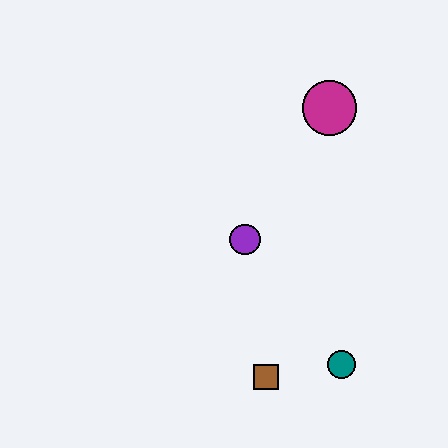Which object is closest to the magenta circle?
The purple circle is closest to the magenta circle.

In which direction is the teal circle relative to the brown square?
The teal circle is to the right of the brown square.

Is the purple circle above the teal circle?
Yes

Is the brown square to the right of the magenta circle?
No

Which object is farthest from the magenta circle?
The brown square is farthest from the magenta circle.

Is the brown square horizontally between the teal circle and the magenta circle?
No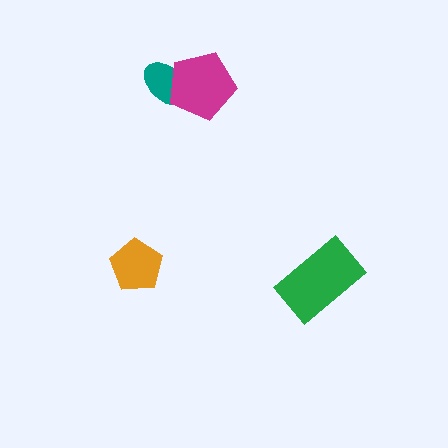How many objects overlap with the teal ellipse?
1 object overlaps with the teal ellipse.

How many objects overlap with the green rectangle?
0 objects overlap with the green rectangle.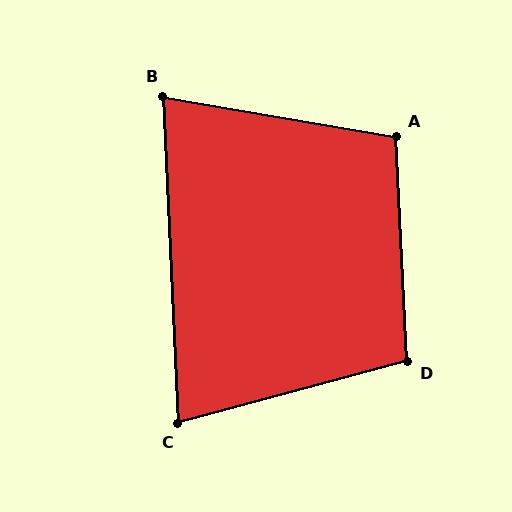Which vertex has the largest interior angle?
A, at approximately 102 degrees.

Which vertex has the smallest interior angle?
C, at approximately 78 degrees.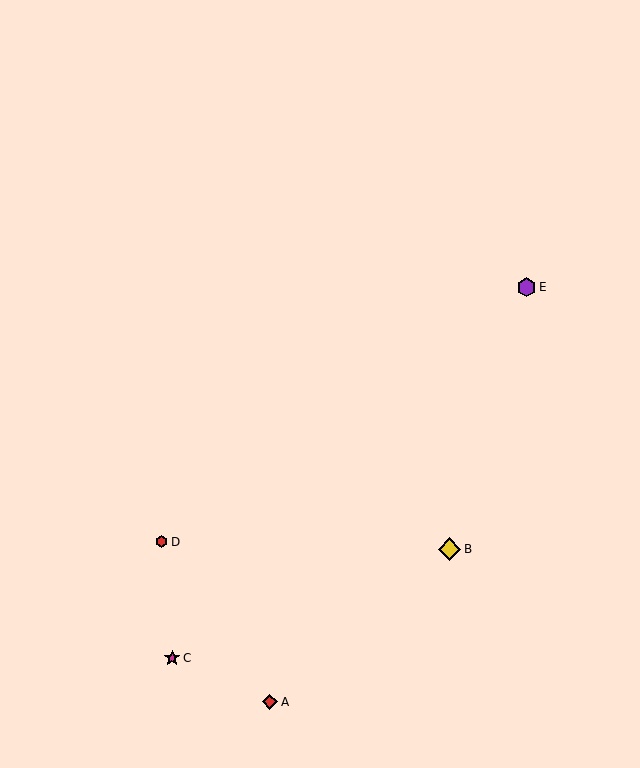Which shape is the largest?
The yellow diamond (labeled B) is the largest.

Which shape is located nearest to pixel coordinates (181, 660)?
The magenta star (labeled C) at (172, 658) is nearest to that location.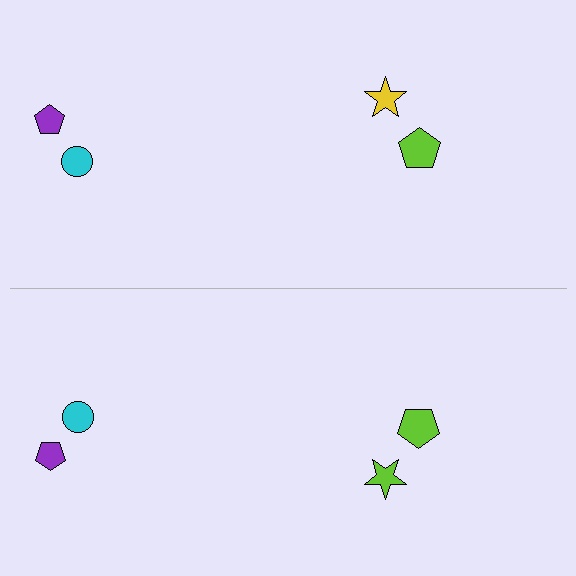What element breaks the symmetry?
The lime star on the bottom side breaks the symmetry — its mirror counterpart is yellow.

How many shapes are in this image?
There are 8 shapes in this image.